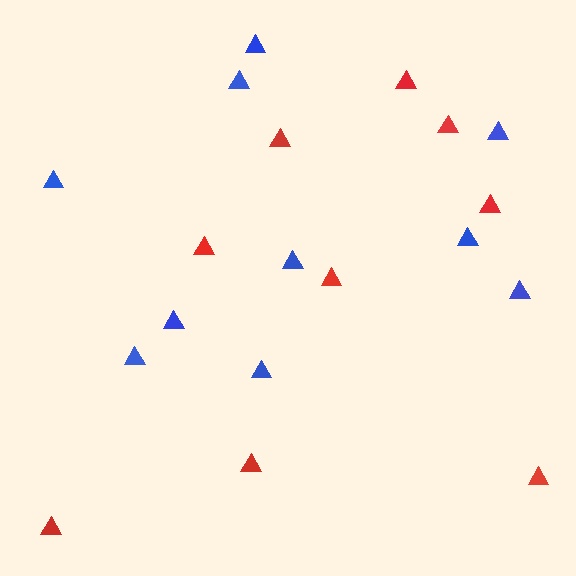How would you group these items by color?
There are 2 groups: one group of blue triangles (10) and one group of red triangles (9).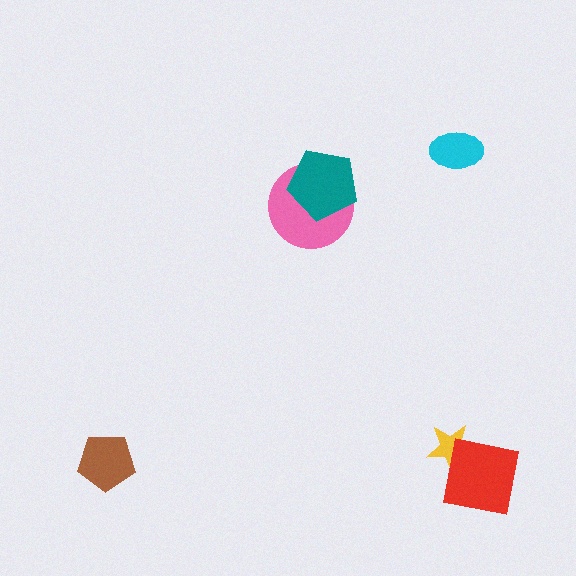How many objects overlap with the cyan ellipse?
0 objects overlap with the cyan ellipse.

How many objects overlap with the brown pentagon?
0 objects overlap with the brown pentagon.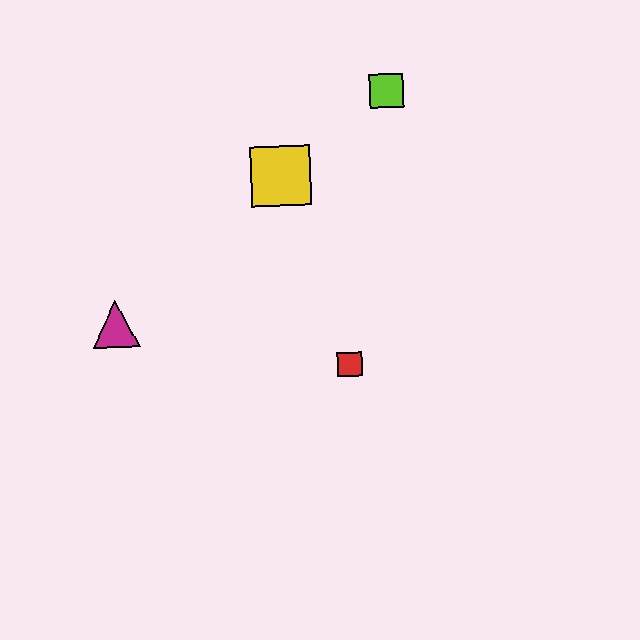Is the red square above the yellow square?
No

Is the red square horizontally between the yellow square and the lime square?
Yes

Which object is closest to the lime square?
The yellow square is closest to the lime square.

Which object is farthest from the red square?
The lime square is farthest from the red square.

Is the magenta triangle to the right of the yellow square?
No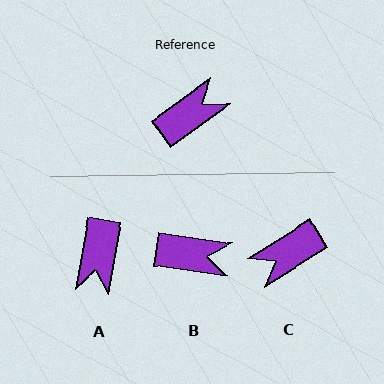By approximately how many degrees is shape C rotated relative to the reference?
Approximately 176 degrees counter-clockwise.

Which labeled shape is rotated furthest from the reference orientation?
C, about 176 degrees away.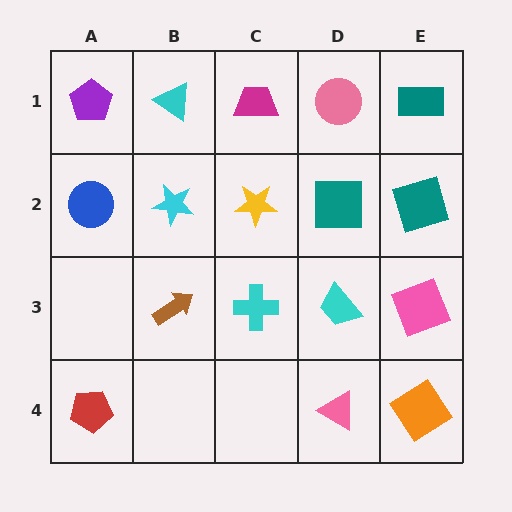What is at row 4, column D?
A pink triangle.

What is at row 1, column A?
A purple pentagon.